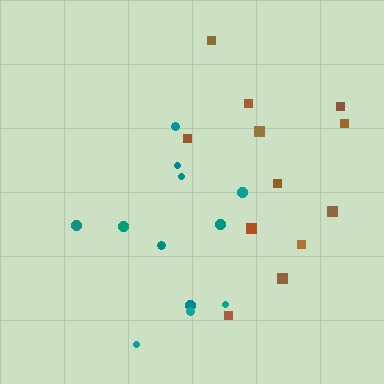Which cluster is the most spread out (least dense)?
Brown.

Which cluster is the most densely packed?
Teal.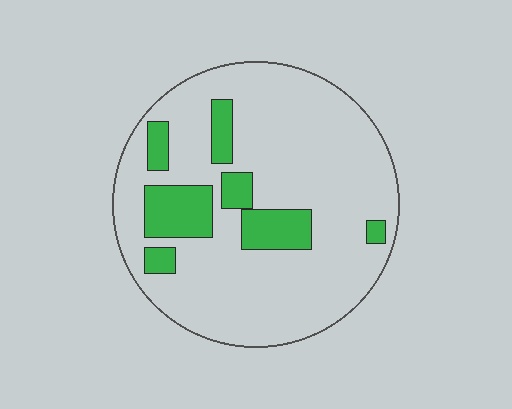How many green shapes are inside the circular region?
7.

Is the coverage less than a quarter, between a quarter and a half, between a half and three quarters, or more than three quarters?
Less than a quarter.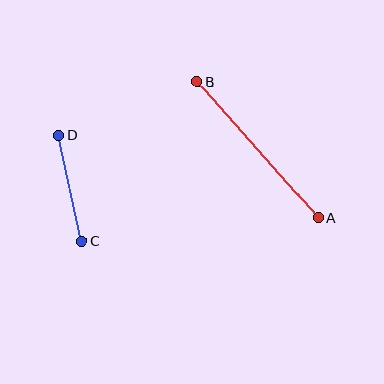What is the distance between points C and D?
The distance is approximately 109 pixels.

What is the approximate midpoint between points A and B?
The midpoint is at approximately (258, 150) pixels.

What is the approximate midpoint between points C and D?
The midpoint is at approximately (70, 188) pixels.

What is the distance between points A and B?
The distance is approximately 183 pixels.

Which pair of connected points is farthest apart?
Points A and B are farthest apart.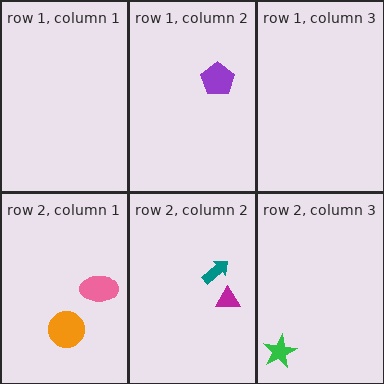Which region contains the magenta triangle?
The row 2, column 2 region.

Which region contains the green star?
The row 2, column 3 region.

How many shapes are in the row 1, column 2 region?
1.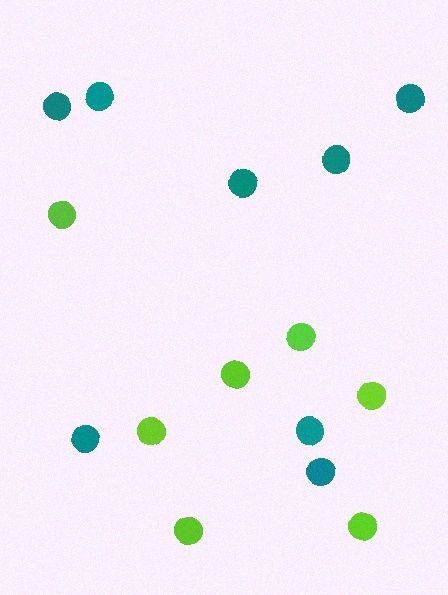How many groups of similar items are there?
There are 2 groups: one group of lime circles (7) and one group of teal circles (8).